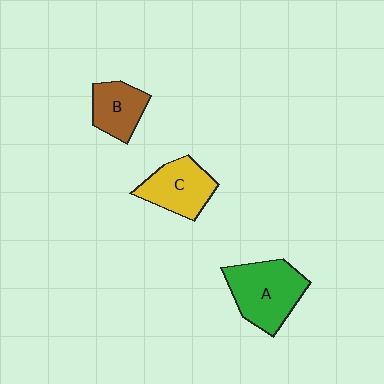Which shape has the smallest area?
Shape B (brown).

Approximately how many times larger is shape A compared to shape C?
Approximately 1.3 times.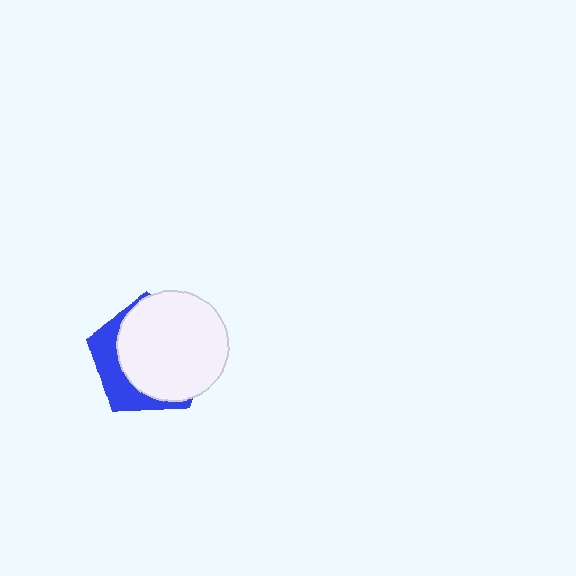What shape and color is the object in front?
The object in front is a white circle.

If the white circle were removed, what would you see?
You would see the complete blue pentagon.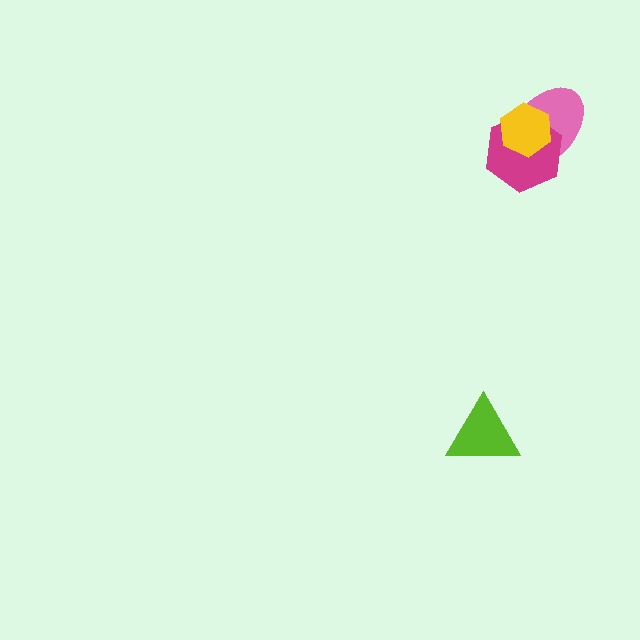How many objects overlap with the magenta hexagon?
2 objects overlap with the magenta hexagon.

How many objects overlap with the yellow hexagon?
2 objects overlap with the yellow hexagon.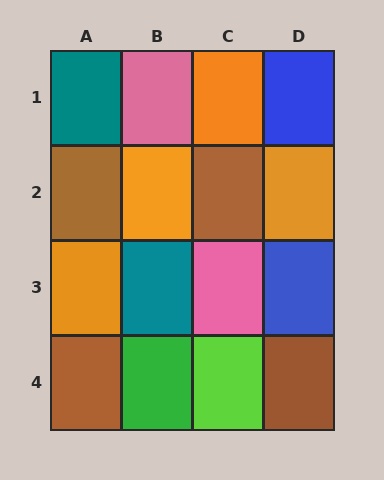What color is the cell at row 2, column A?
Brown.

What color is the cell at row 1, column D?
Blue.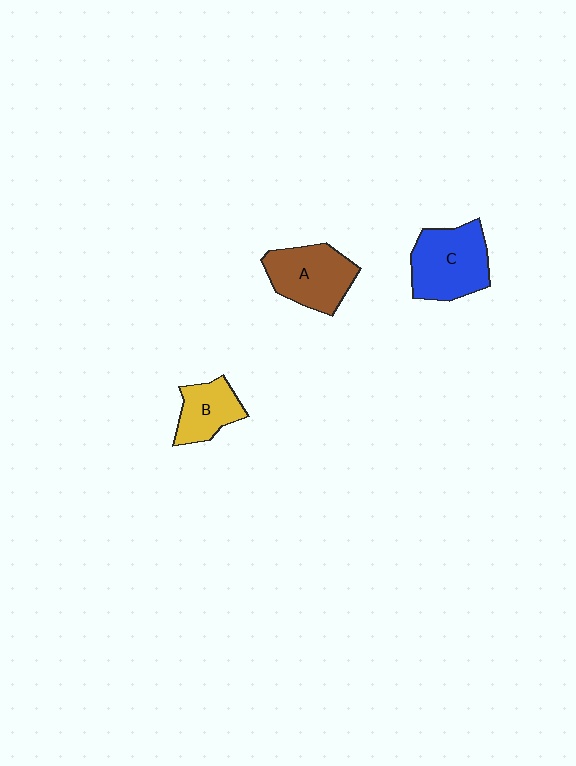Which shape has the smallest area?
Shape B (yellow).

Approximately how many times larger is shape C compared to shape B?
Approximately 1.6 times.